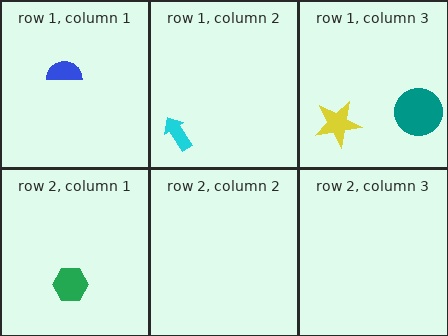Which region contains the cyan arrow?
The row 1, column 2 region.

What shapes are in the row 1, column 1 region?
The blue semicircle.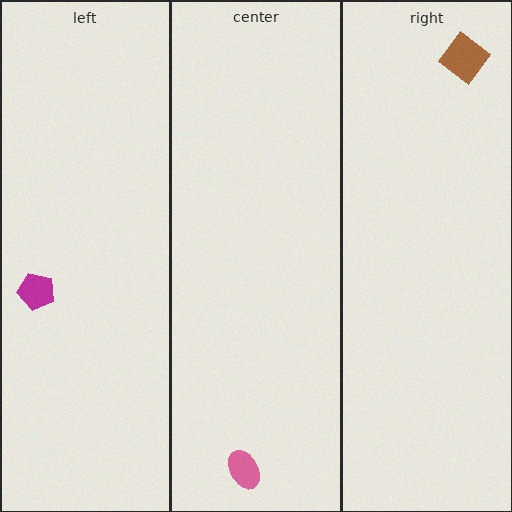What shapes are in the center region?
The pink ellipse.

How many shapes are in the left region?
1.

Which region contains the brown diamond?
The right region.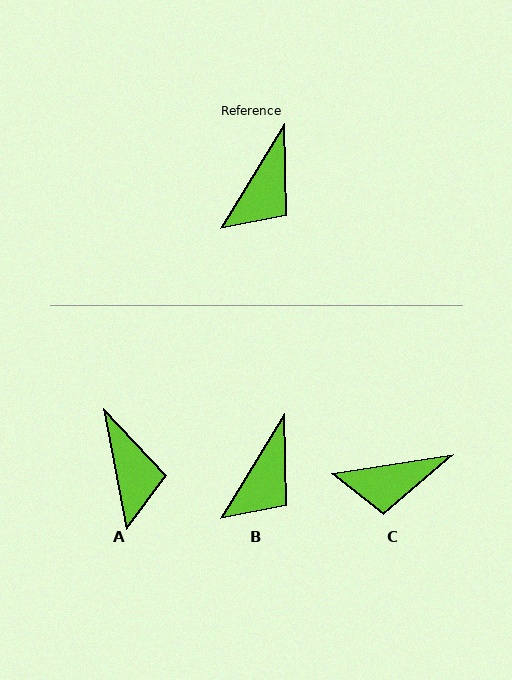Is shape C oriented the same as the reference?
No, it is off by about 50 degrees.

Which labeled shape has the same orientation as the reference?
B.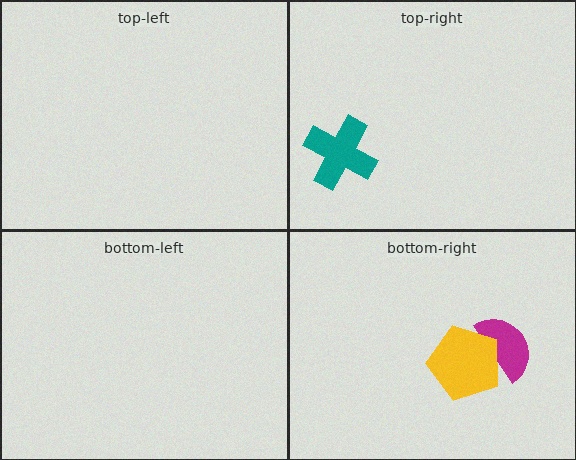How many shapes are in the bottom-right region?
2.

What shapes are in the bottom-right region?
The magenta semicircle, the yellow pentagon.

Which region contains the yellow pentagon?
The bottom-right region.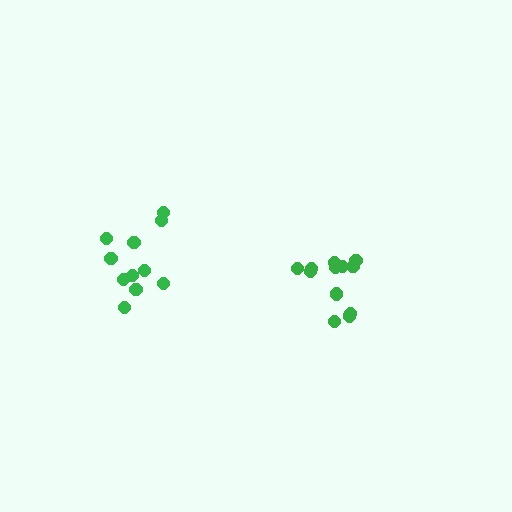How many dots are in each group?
Group 1: 12 dots, Group 2: 11 dots (23 total).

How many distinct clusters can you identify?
There are 2 distinct clusters.